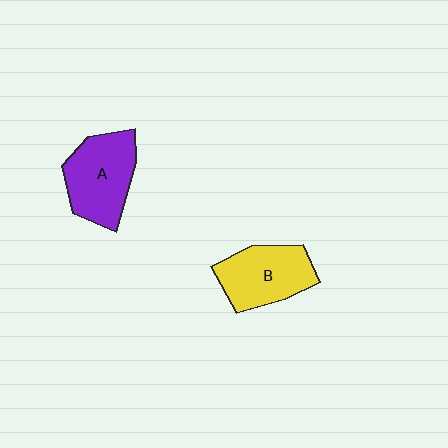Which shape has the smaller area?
Shape B (yellow).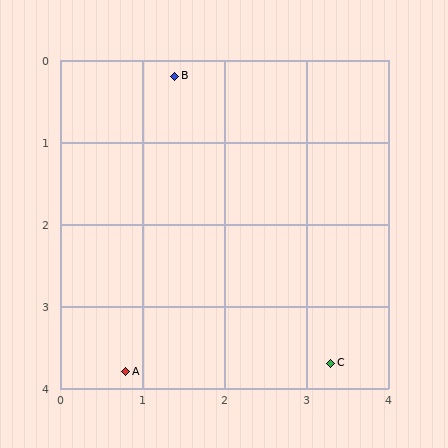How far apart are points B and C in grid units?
Points B and C are about 4.0 grid units apart.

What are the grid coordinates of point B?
Point B is at approximately (1.4, 0.2).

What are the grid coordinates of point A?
Point A is at approximately (0.8, 3.8).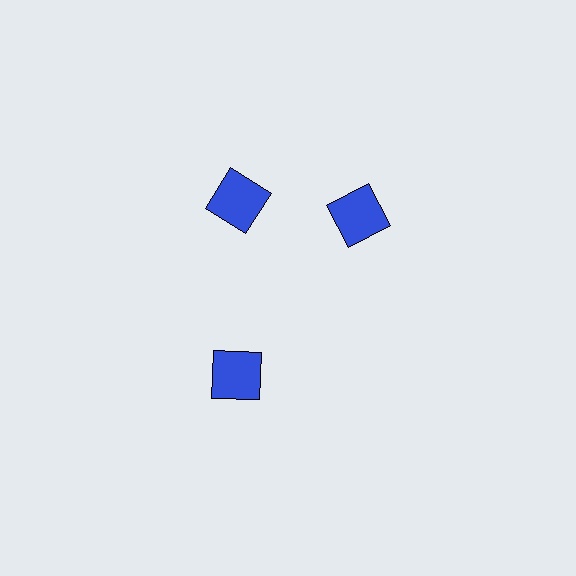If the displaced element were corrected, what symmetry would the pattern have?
It would have 3-fold rotational symmetry — the pattern would map onto itself every 120 degrees.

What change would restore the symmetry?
The symmetry would be restored by rotating it back into even spacing with its neighbors so that all 3 squares sit at equal angles and equal distance from the center.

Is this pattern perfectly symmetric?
No. The 3 blue squares are arranged in a ring, but one element near the 3 o'clock position is rotated out of alignment along the ring, breaking the 3-fold rotational symmetry.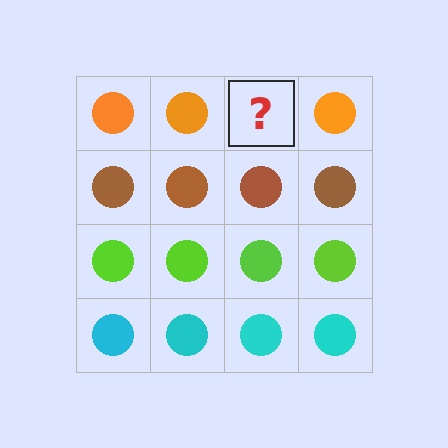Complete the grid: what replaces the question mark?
The question mark should be replaced with an orange circle.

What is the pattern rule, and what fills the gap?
The rule is that each row has a consistent color. The gap should be filled with an orange circle.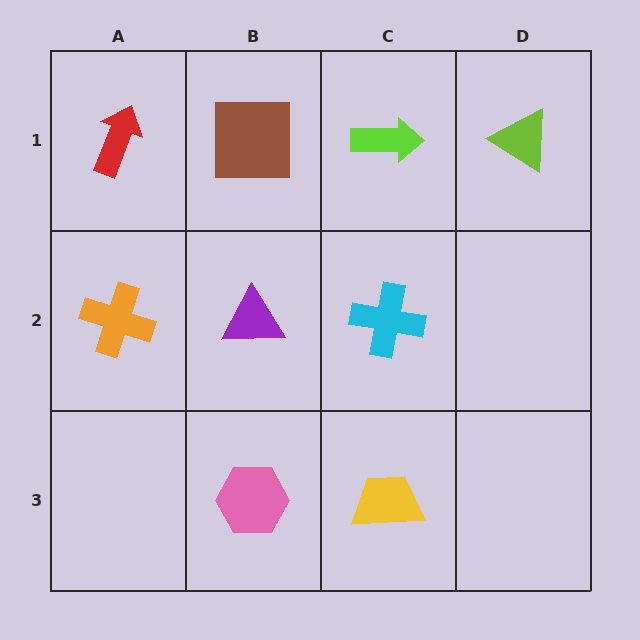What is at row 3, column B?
A pink hexagon.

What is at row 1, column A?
A red arrow.